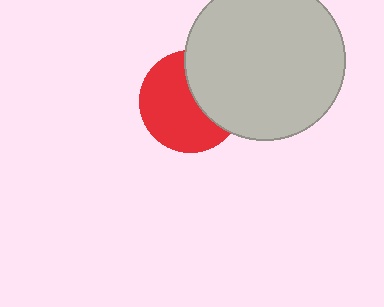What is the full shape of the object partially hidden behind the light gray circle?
The partially hidden object is a red circle.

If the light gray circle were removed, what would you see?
You would see the complete red circle.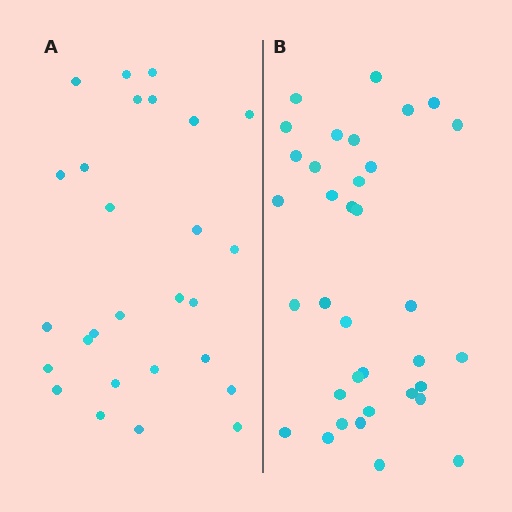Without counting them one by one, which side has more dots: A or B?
Region B (the right region) has more dots.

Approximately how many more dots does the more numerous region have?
Region B has roughly 8 or so more dots than region A.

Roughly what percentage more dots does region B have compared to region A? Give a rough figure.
About 30% more.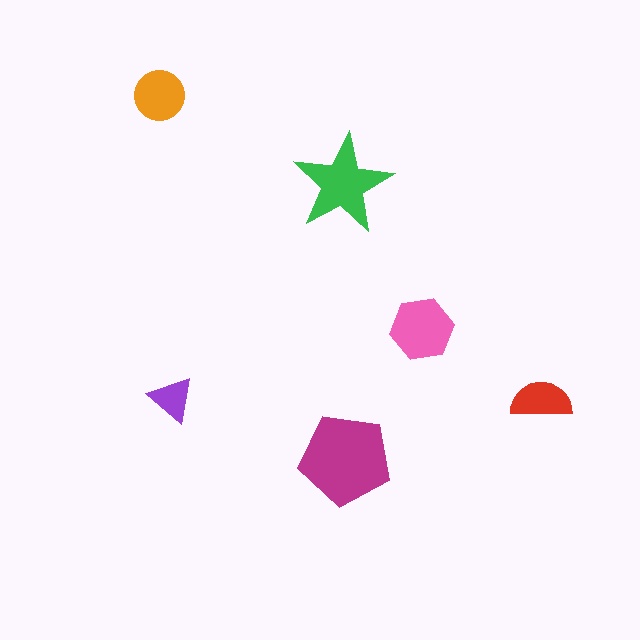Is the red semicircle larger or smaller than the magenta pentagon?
Smaller.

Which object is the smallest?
The purple triangle.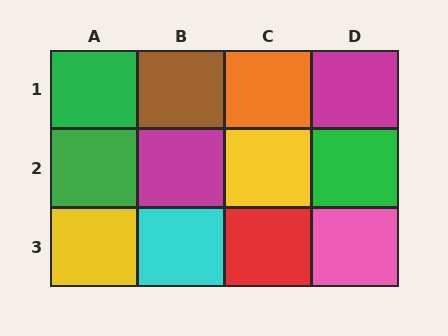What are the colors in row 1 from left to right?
Green, brown, orange, magenta.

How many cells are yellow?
2 cells are yellow.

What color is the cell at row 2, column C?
Yellow.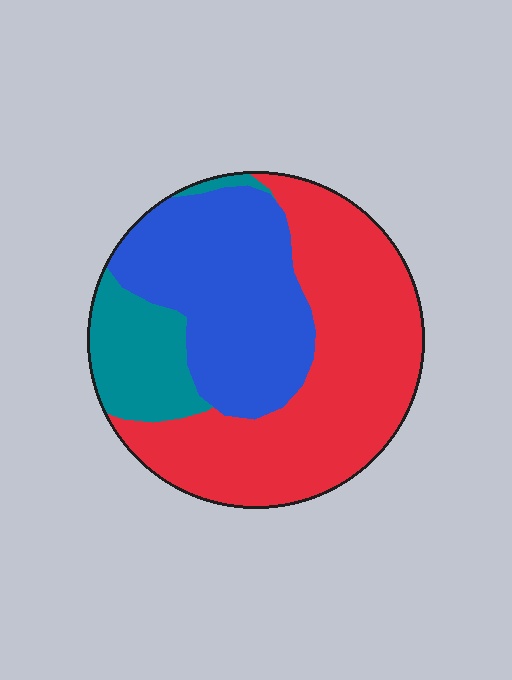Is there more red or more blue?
Red.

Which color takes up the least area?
Teal, at roughly 15%.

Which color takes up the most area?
Red, at roughly 50%.